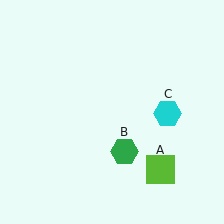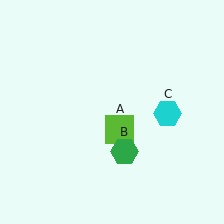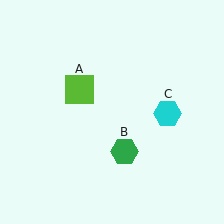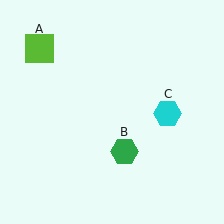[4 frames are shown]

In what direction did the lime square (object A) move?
The lime square (object A) moved up and to the left.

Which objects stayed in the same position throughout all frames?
Green hexagon (object B) and cyan hexagon (object C) remained stationary.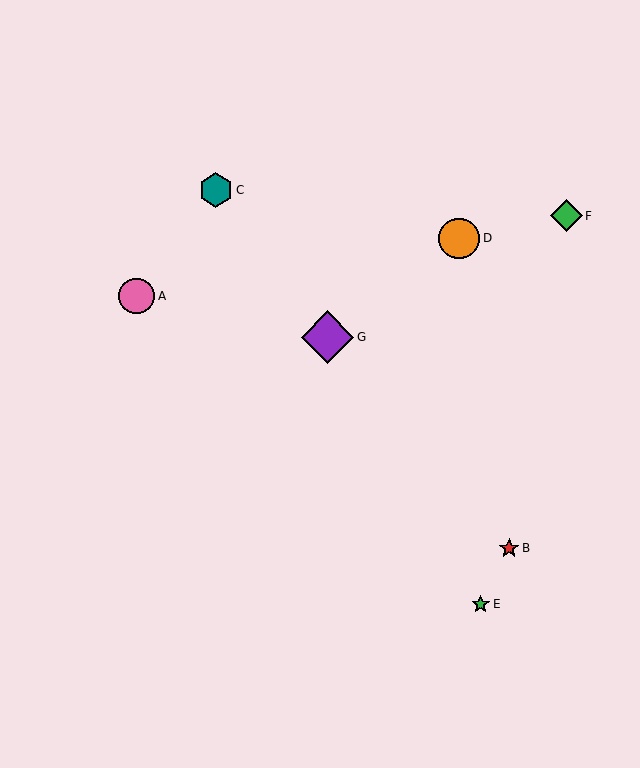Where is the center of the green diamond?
The center of the green diamond is at (566, 216).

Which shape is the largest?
The purple diamond (labeled G) is the largest.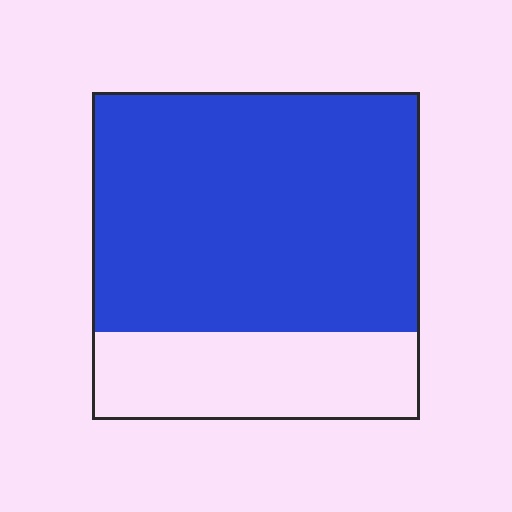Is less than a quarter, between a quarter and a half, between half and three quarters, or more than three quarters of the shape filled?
Between half and three quarters.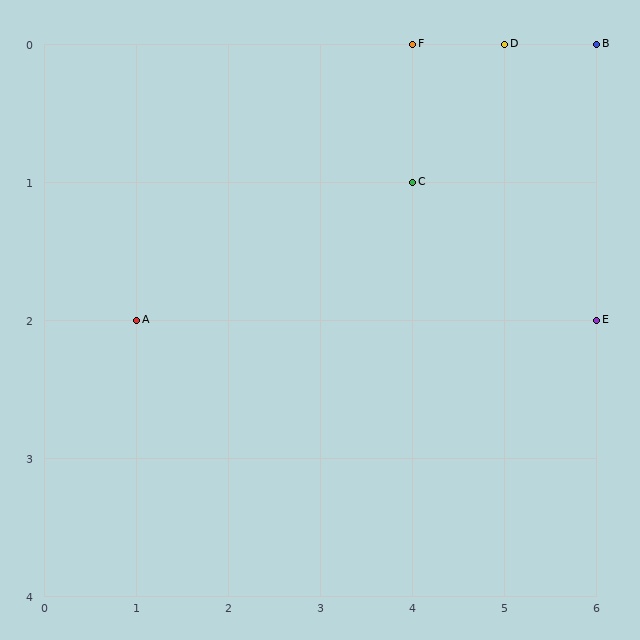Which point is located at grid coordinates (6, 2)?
Point E is at (6, 2).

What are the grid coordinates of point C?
Point C is at grid coordinates (4, 1).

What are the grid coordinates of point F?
Point F is at grid coordinates (4, 0).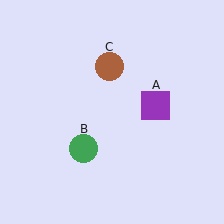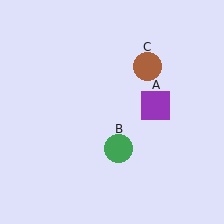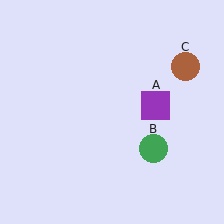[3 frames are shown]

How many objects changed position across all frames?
2 objects changed position: green circle (object B), brown circle (object C).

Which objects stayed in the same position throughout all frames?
Purple square (object A) remained stationary.